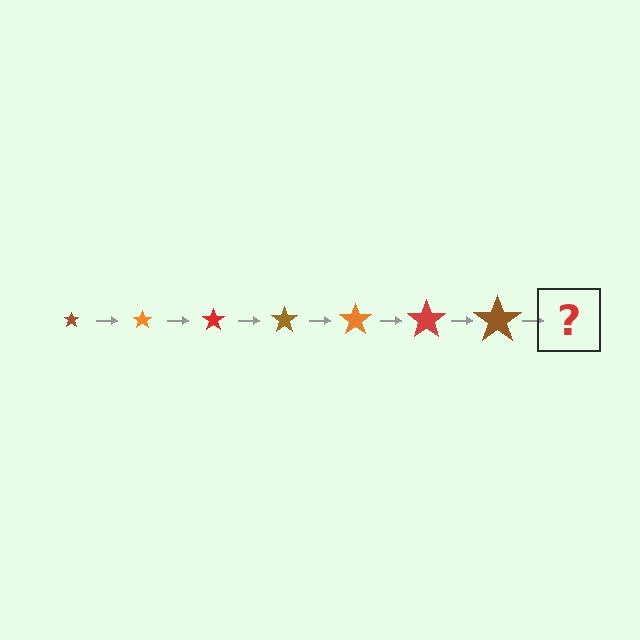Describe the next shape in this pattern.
It should be an orange star, larger than the previous one.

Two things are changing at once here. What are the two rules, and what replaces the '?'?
The two rules are that the star grows larger each step and the color cycles through brown, orange, and red. The '?' should be an orange star, larger than the previous one.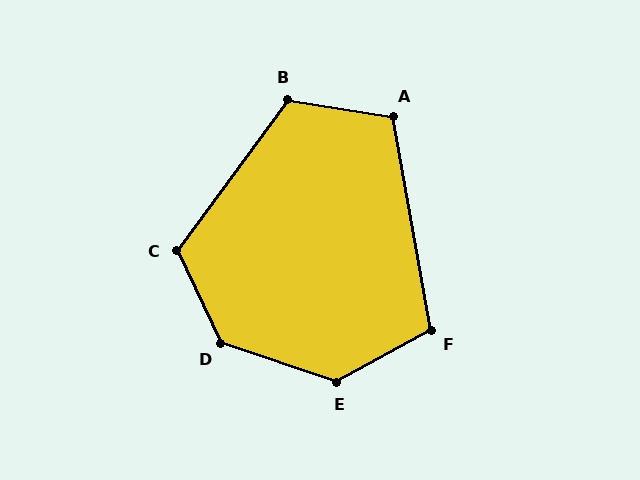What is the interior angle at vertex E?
Approximately 133 degrees (obtuse).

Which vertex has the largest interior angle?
D, at approximately 134 degrees.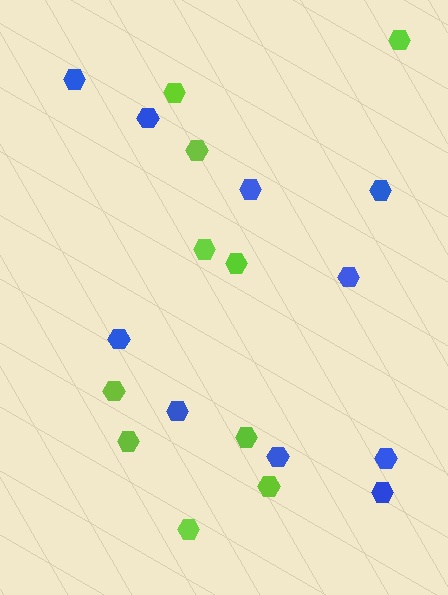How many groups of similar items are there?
There are 2 groups: one group of lime hexagons (10) and one group of blue hexagons (10).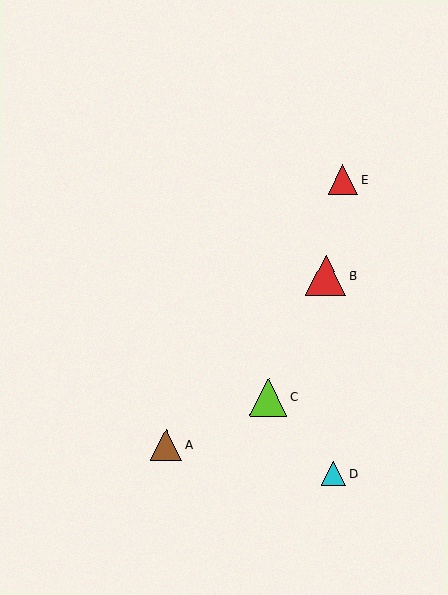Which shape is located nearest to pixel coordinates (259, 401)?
The lime triangle (labeled C) at (268, 397) is nearest to that location.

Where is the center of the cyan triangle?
The center of the cyan triangle is at (333, 474).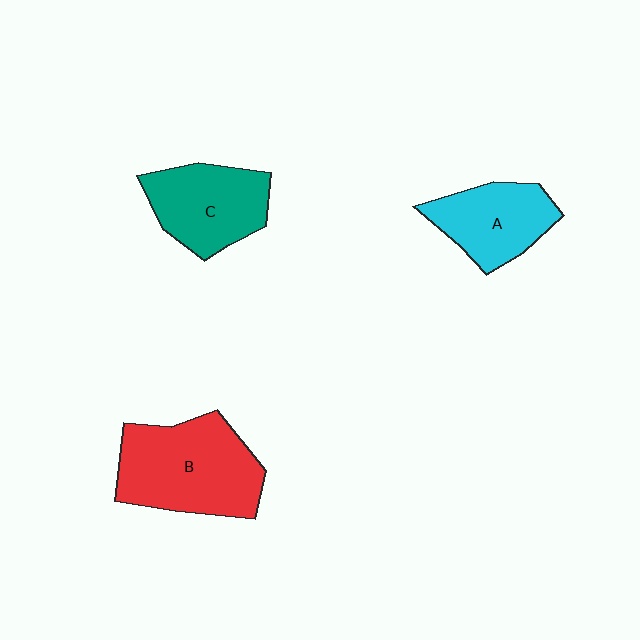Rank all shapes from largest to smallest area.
From largest to smallest: B (red), C (teal), A (cyan).